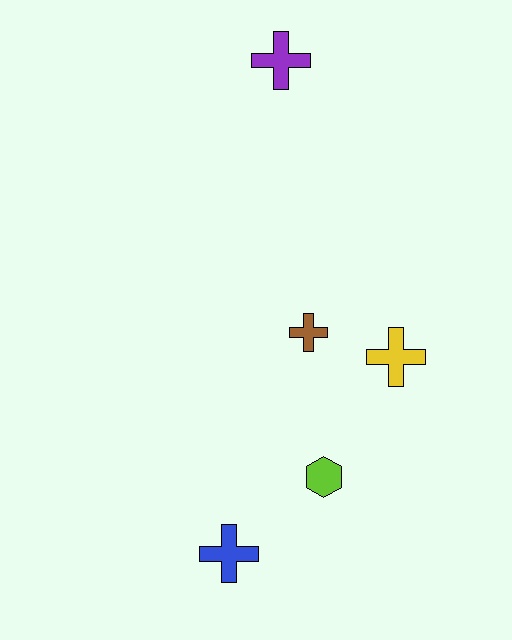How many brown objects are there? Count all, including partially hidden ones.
There is 1 brown object.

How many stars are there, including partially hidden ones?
There are no stars.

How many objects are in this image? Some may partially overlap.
There are 5 objects.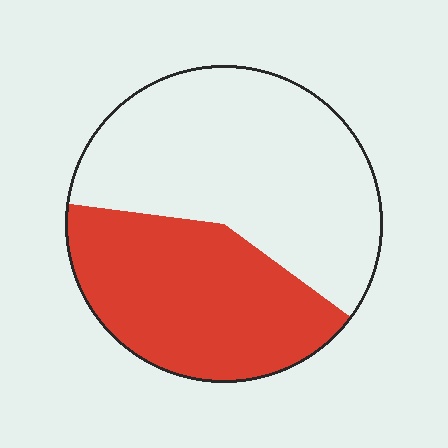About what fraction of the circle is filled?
About two fifths (2/5).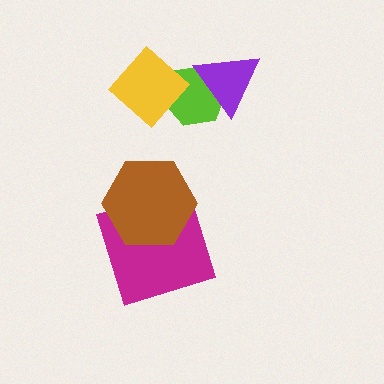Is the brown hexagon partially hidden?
No, no other shape covers it.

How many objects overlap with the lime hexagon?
2 objects overlap with the lime hexagon.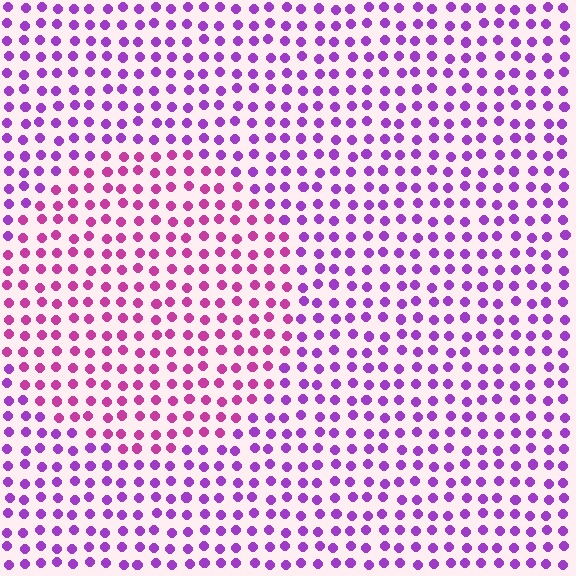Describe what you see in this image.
The image is filled with small purple elements in a uniform arrangement. A circle-shaped region is visible where the elements are tinted to a slightly different hue, forming a subtle color boundary.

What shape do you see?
I see a circle.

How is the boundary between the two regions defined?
The boundary is defined purely by a slight shift in hue (about 34 degrees). Spacing, size, and orientation are identical on both sides.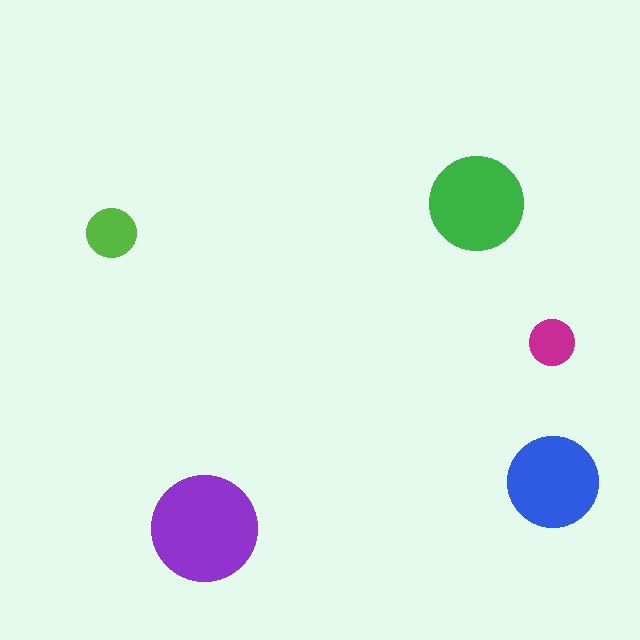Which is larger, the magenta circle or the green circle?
The green one.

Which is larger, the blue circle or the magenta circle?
The blue one.